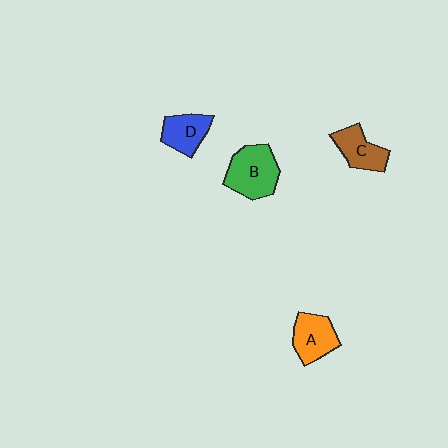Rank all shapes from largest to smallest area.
From largest to smallest: B (green), A (orange), C (brown), D (blue).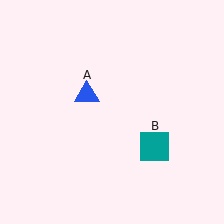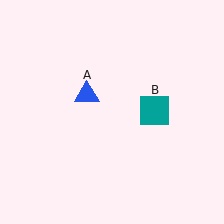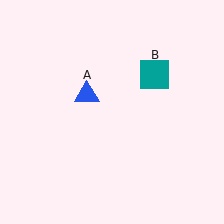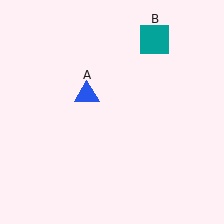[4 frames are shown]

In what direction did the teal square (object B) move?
The teal square (object B) moved up.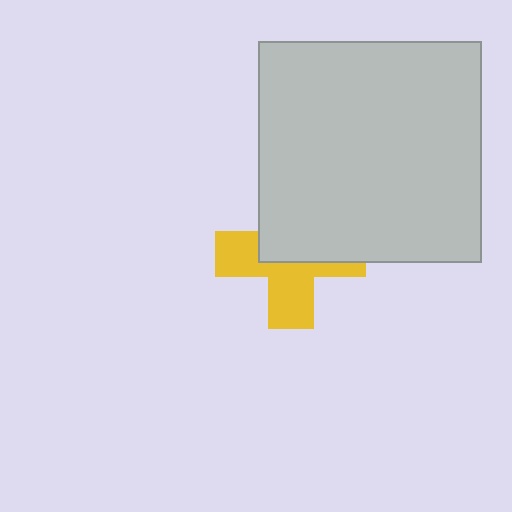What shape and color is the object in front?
The object in front is a light gray rectangle.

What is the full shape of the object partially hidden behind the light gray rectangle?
The partially hidden object is a yellow cross.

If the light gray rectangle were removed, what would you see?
You would see the complete yellow cross.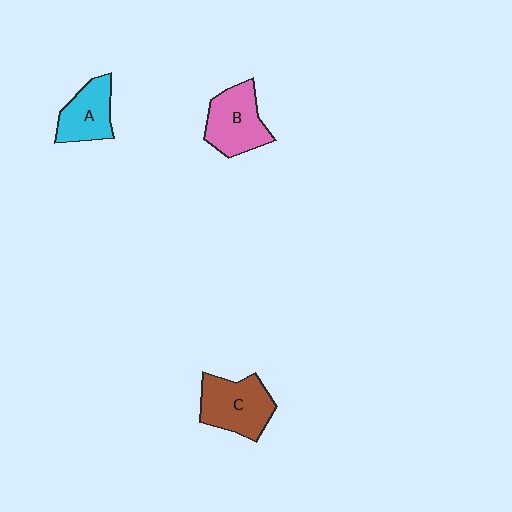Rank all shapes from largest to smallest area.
From largest to smallest: C (brown), B (pink), A (cyan).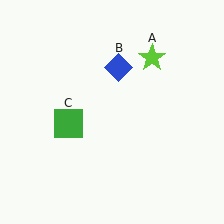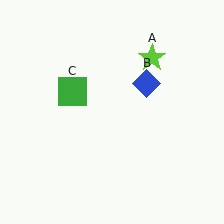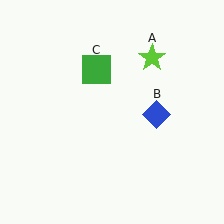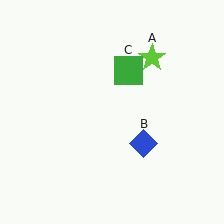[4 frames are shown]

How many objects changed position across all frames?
2 objects changed position: blue diamond (object B), green square (object C).